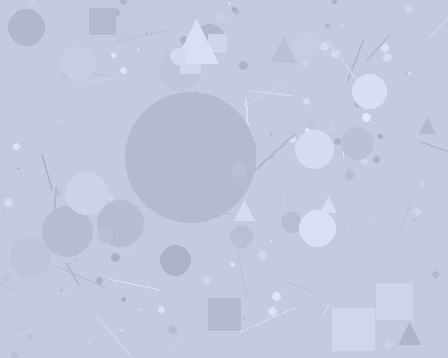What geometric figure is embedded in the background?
A circle is embedded in the background.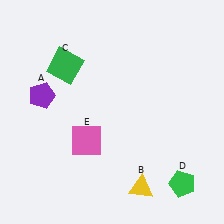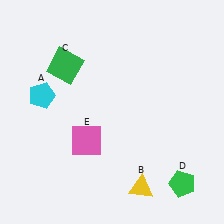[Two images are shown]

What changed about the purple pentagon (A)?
In Image 1, A is purple. In Image 2, it changed to cyan.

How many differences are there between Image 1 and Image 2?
There is 1 difference between the two images.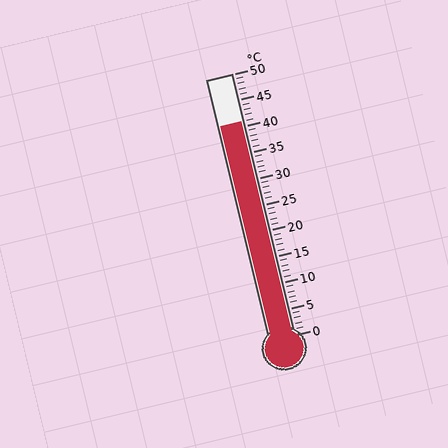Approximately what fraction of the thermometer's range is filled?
The thermometer is filled to approximately 80% of its range.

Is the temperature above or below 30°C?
The temperature is above 30°C.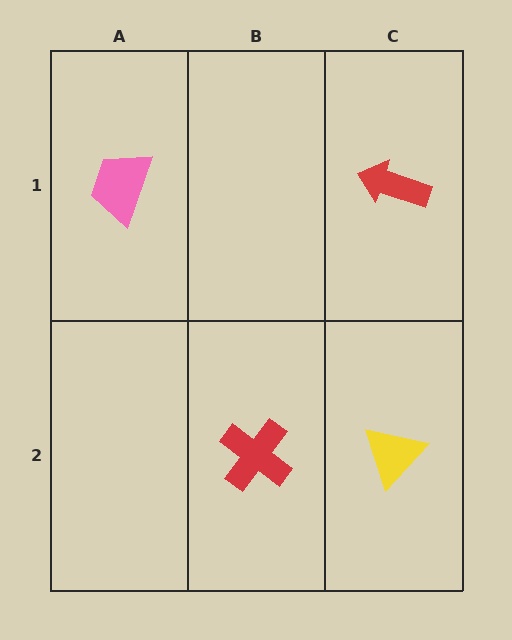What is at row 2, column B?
A red cross.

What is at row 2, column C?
A yellow triangle.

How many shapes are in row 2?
2 shapes.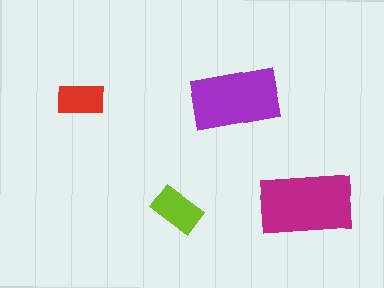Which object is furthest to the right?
The magenta rectangle is rightmost.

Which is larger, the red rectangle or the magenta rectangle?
The magenta one.